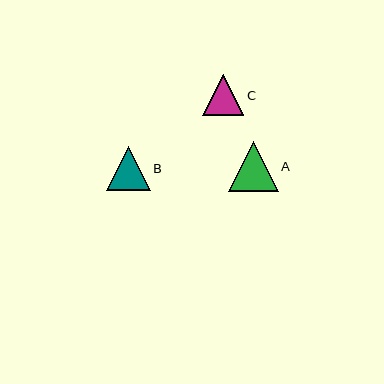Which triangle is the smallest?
Triangle C is the smallest with a size of approximately 41 pixels.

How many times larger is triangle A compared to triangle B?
Triangle A is approximately 1.1 times the size of triangle B.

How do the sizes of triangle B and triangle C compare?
Triangle B and triangle C are approximately the same size.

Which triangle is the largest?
Triangle A is the largest with a size of approximately 50 pixels.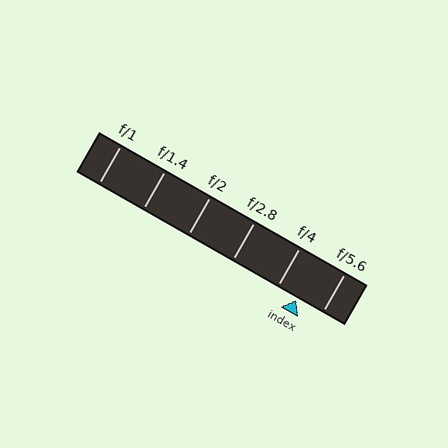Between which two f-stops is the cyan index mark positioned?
The index mark is between f/4 and f/5.6.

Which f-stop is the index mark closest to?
The index mark is closest to f/4.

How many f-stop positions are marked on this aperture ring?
There are 6 f-stop positions marked.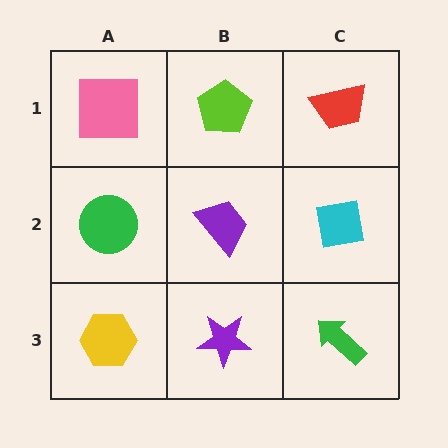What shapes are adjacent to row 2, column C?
A red trapezoid (row 1, column C), a green arrow (row 3, column C), a purple trapezoid (row 2, column B).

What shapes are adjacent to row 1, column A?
A green circle (row 2, column A), a lime pentagon (row 1, column B).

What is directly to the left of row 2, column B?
A green circle.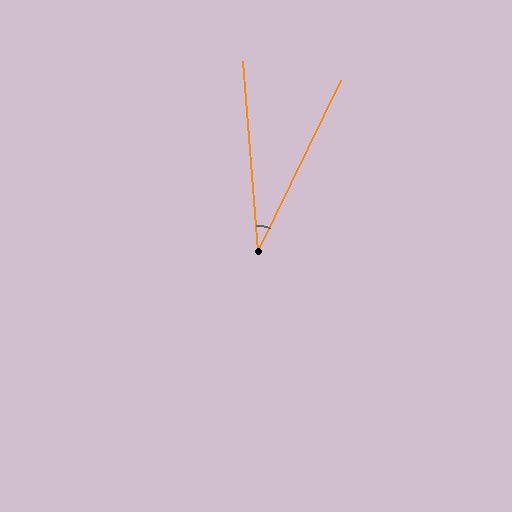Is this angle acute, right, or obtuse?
It is acute.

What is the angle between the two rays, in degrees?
Approximately 30 degrees.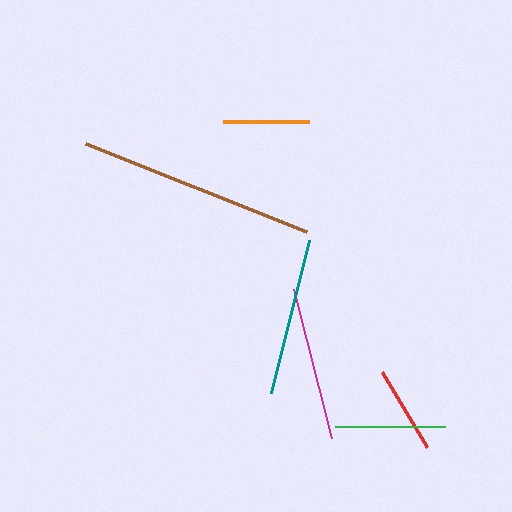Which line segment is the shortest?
The orange line is the shortest at approximately 87 pixels.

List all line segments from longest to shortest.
From longest to shortest: brown, teal, magenta, green, red, orange.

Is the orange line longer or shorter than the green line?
The green line is longer than the orange line.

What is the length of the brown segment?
The brown segment is approximately 237 pixels long.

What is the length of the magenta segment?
The magenta segment is approximately 154 pixels long.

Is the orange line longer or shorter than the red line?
The red line is longer than the orange line.